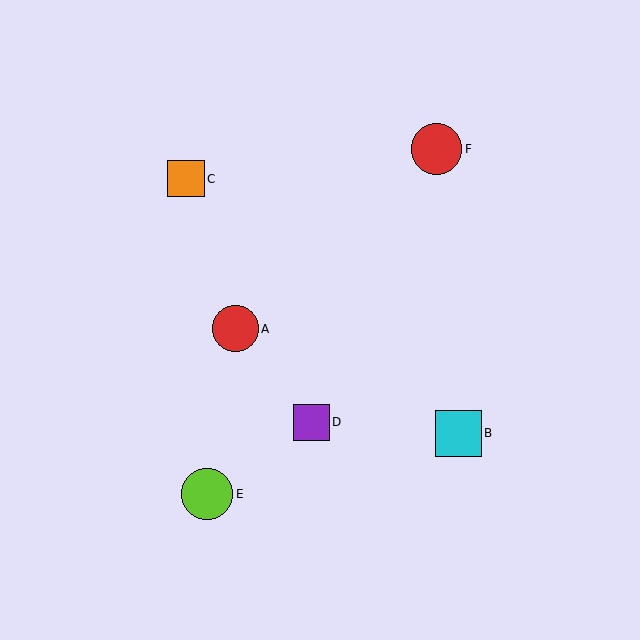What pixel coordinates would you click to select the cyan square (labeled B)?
Click at (459, 433) to select the cyan square B.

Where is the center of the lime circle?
The center of the lime circle is at (207, 494).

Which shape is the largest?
The lime circle (labeled E) is the largest.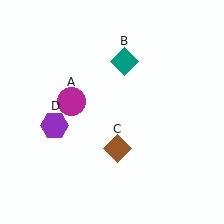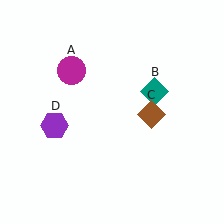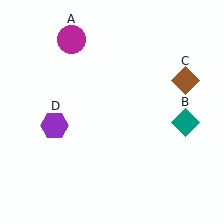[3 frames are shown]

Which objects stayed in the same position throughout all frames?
Purple hexagon (object D) remained stationary.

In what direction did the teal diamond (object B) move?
The teal diamond (object B) moved down and to the right.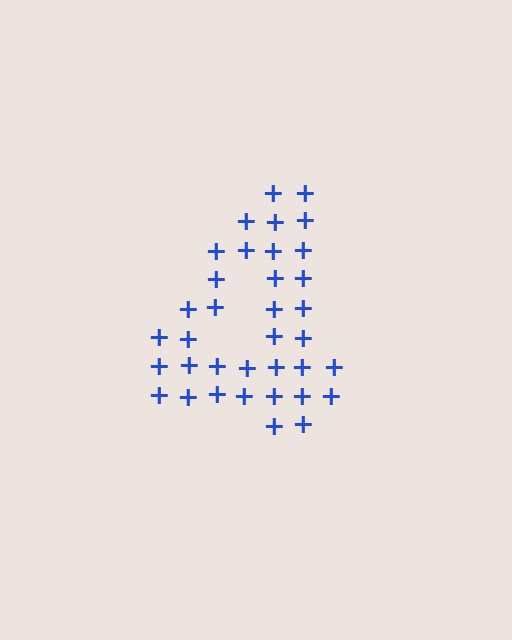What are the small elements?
The small elements are plus signs.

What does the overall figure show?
The overall figure shows the digit 4.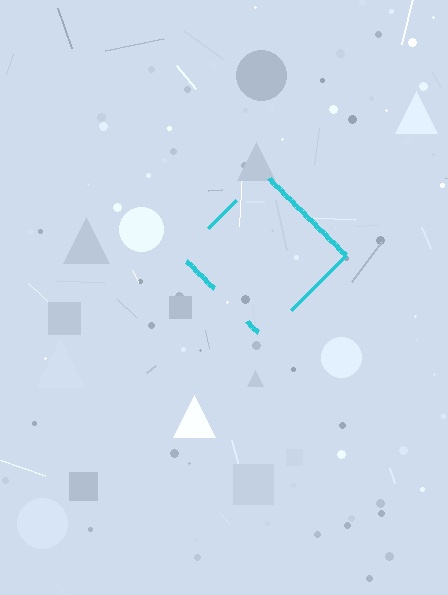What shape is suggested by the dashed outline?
The dashed outline suggests a diamond.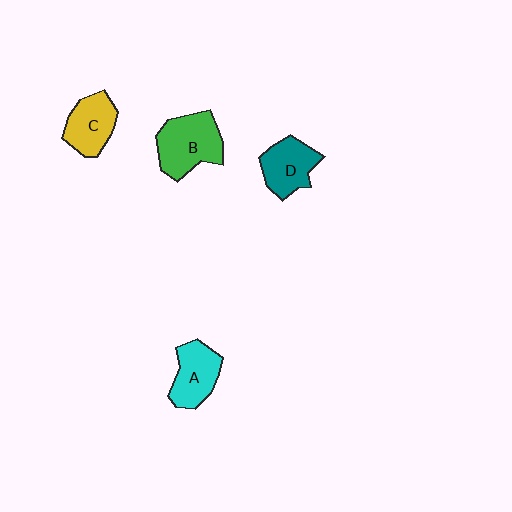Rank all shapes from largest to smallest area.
From largest to smallest: B (green), A (cyan), C (yellow), D (teal).